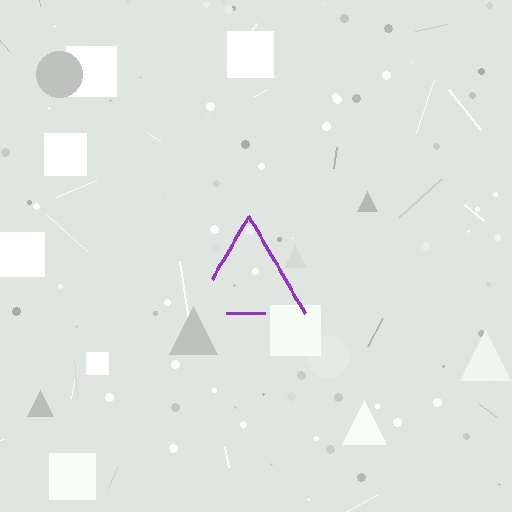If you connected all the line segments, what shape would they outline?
They would outline a triangle.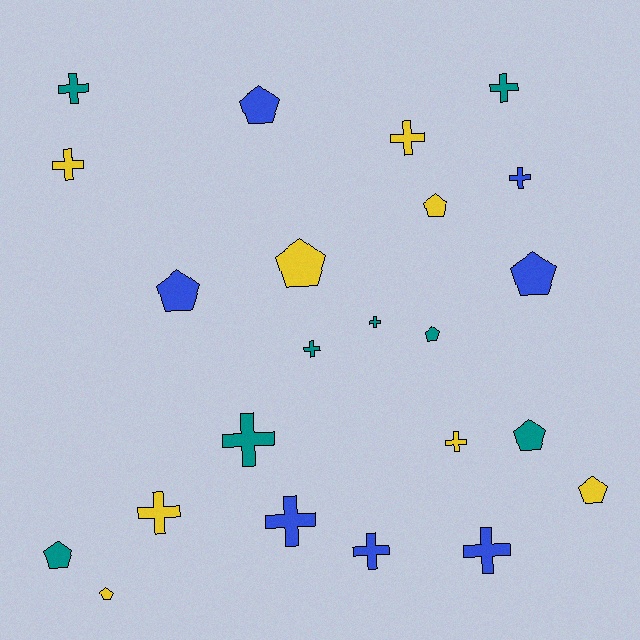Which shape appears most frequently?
Cross, with 13 objects.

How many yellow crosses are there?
There are 4 yellow crosses.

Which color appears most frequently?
Teal, with 8 objects.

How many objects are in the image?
There are 23 objects.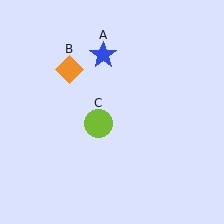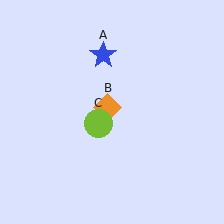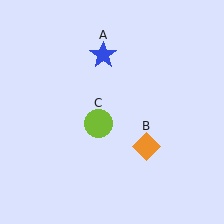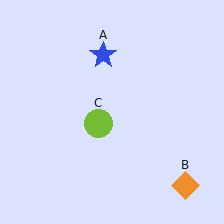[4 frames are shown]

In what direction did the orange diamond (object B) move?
The orange diamond (object B) moved down and to the right.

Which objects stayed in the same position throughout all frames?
Blue star (object A) and lime circle (object C) remained stationary.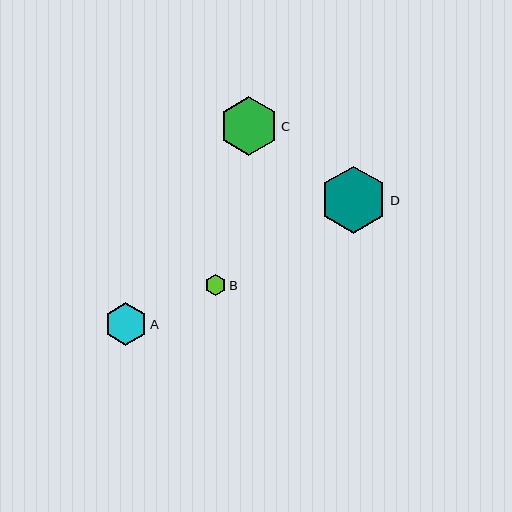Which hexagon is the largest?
Hexagon D is the largest with a size of approximately 67 pixels.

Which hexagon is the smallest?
Hexagon B is the smallest with a size of approximately 21 pixels.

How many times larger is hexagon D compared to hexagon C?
Hexagon D is approximately 1.1 times the size of hexagon C.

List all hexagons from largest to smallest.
From largest to smallest: D, C, A, B.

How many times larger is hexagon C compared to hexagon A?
Hexagon C is approximately 1.4 times the size of hexagon A.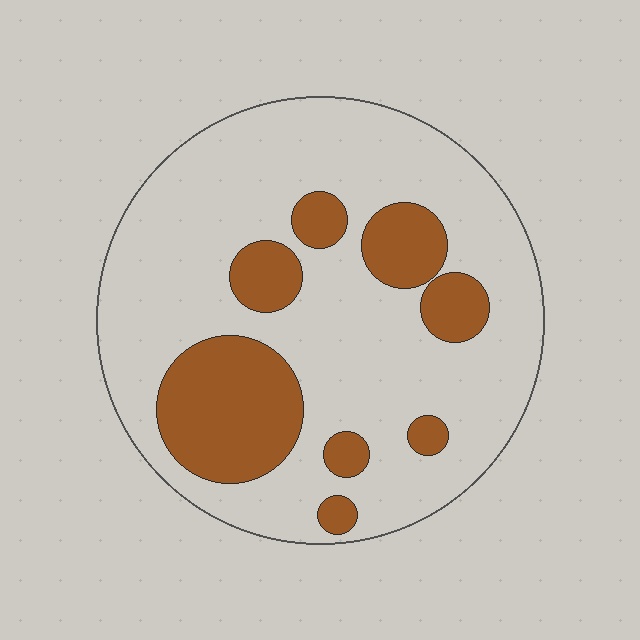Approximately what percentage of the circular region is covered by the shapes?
Approximately 25%.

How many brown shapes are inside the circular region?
8.